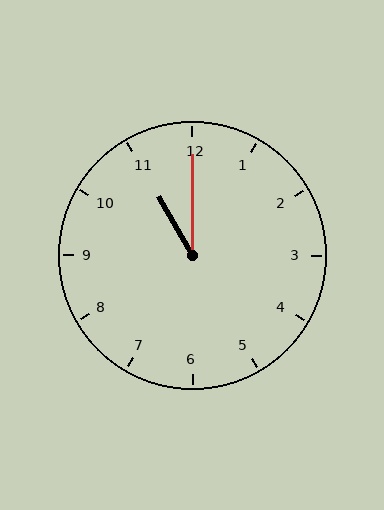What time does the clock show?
11:00.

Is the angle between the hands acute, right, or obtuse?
It is acute.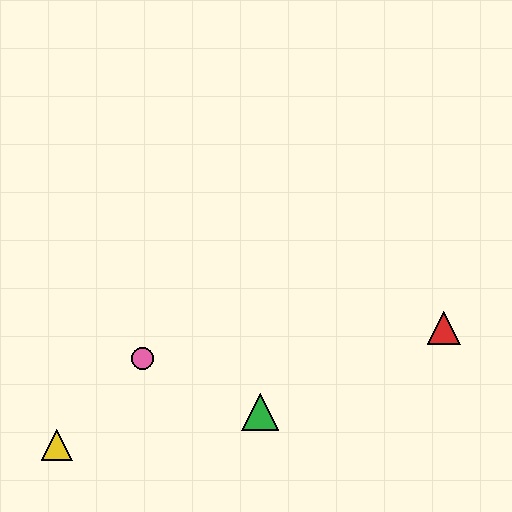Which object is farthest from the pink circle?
The red triangle is farthest from the pink circle.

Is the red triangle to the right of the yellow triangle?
Yes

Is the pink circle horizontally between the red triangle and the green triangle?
No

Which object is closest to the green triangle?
The pink circle is closest to the green triangle.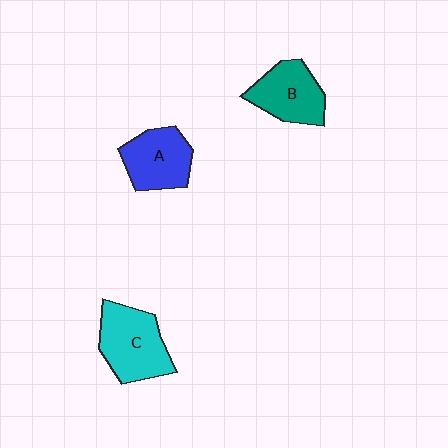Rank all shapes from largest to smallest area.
From largest to smallest: C (cyan), B (teal), A (blue).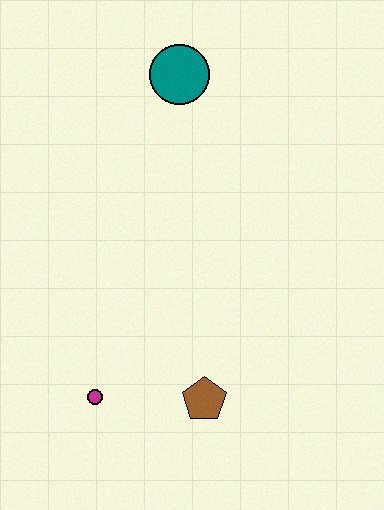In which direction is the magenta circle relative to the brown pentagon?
The magenta circle is to the left of the brown pentagon.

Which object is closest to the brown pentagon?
The magenta circle is closest to the brown pentagon.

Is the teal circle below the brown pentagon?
No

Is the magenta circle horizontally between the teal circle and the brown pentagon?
No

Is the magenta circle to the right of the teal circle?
No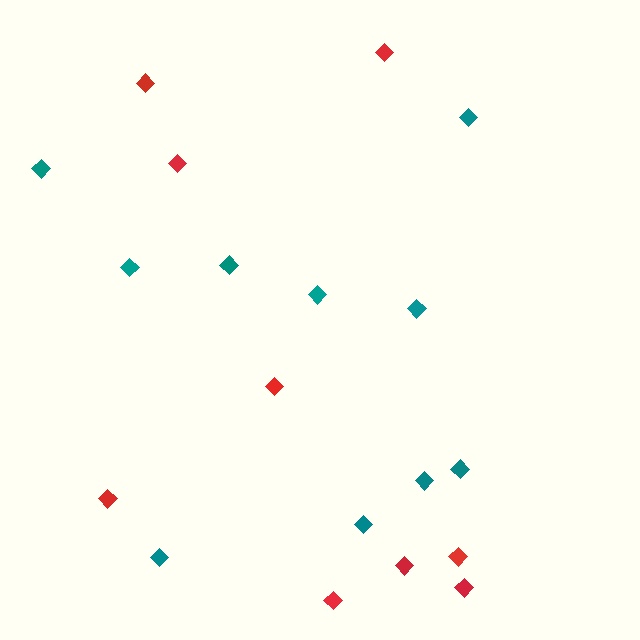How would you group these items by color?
There are 2 groups: one group of red diamonds (9) and one group of teal diamonds (10).